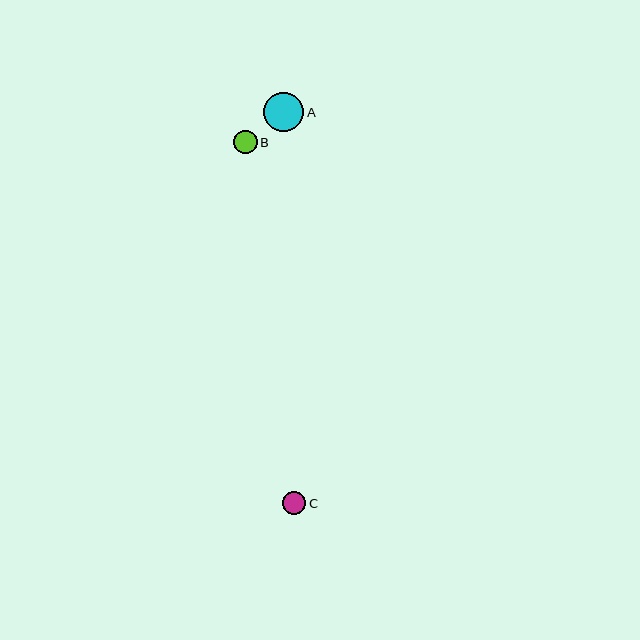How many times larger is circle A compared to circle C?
Circle A is approximately 1.7 times the size of circle C.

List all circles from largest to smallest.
From largest to smallest: A, B, C.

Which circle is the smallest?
Circle C is the smallest with a size of approximately 23 pixels.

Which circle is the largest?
Circle A is the largest with a size of approximately 40 pixels.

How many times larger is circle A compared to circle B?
Circle A is approximately 1.7 times the size of circle B.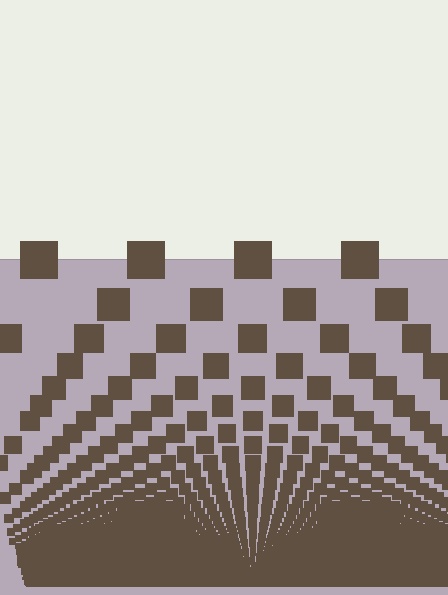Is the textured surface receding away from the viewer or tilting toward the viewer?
The surface appears to tilt toward the viewer. Texture elements get larger and sparser toward the top.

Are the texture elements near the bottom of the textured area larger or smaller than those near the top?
Smaller. The gradient is inverted — elements near the bottom are smaller and denser.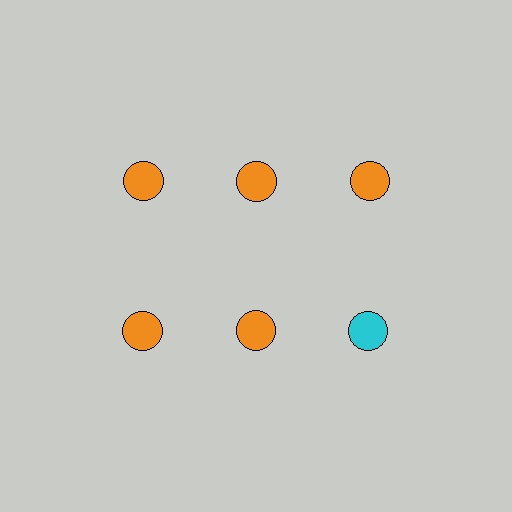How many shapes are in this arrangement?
There are 6 shapes arranged in a grid pattern.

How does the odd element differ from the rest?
It has a different color: cyan instead of orange.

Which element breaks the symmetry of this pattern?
The cyan circle in the second row, center column breaks the symmetry. All other shapes are orange circles.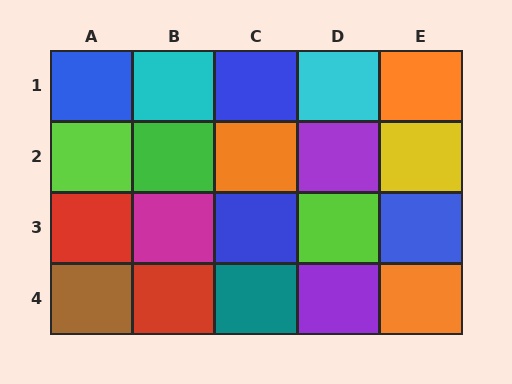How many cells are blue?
4 cells are blue.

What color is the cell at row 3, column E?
Blue.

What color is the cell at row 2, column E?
Yellow.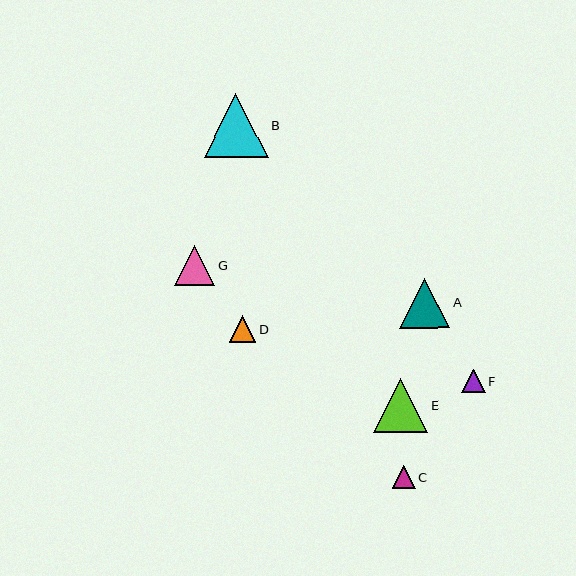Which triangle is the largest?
Triangle B is the largest with a size of approximately 64 pixels.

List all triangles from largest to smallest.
From largest to smallest: B, E, A, G, D, F, C.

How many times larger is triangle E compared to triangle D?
Triangle E is approximately 2.1 times the size of triangle D.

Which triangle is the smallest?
Triangle C is the smallest with a size of approximately 23 pixels.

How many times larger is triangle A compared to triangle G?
Triangle A is approximately 1.2 times the size of triangle G.